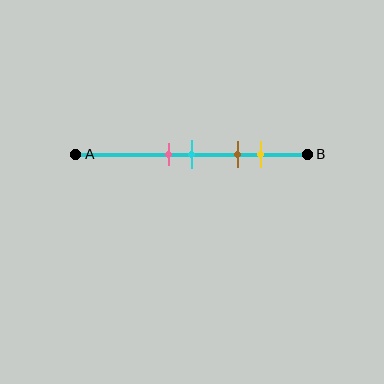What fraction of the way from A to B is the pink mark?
The pink mark is approximately 40% (0.4) of the way from A to B.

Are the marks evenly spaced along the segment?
No, the marks are not evenly spaced.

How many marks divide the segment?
There are 4 marks dividing the segment.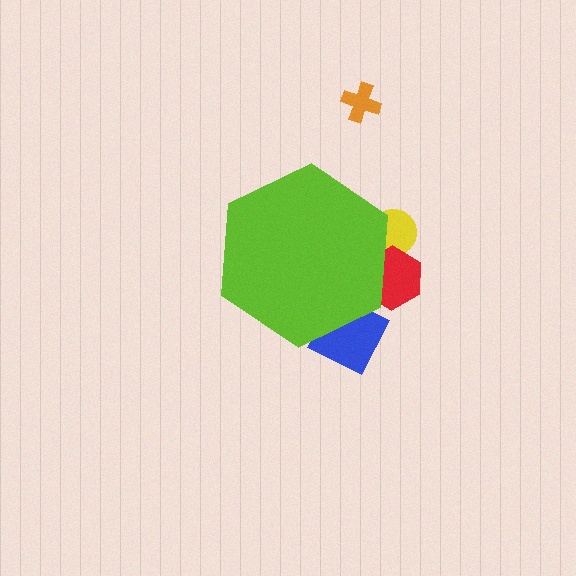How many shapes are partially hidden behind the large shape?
3 shapes are partially hidden.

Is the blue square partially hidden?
Yes, the blue square is partially hidden behind the lime hexagon.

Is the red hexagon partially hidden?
Yes, the red hexagon is partially hidden behind the lime hexagon.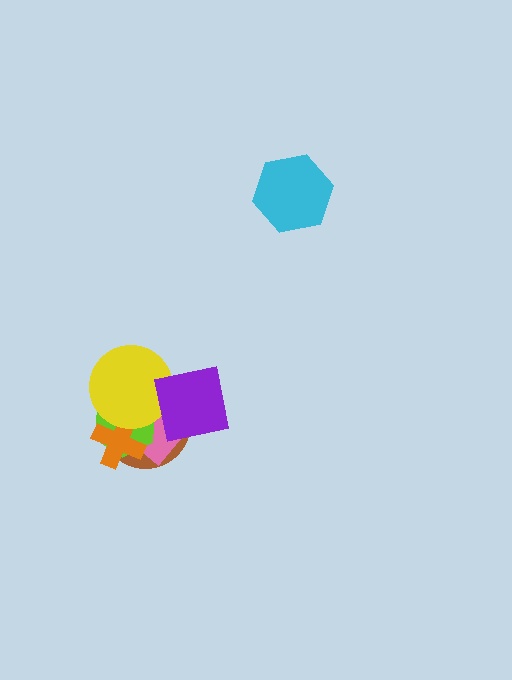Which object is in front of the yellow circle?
The purple square is in front of the yellow circle.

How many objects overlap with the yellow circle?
5 objects overlap with the yellow circle.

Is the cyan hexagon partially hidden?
No, no other shape covers it.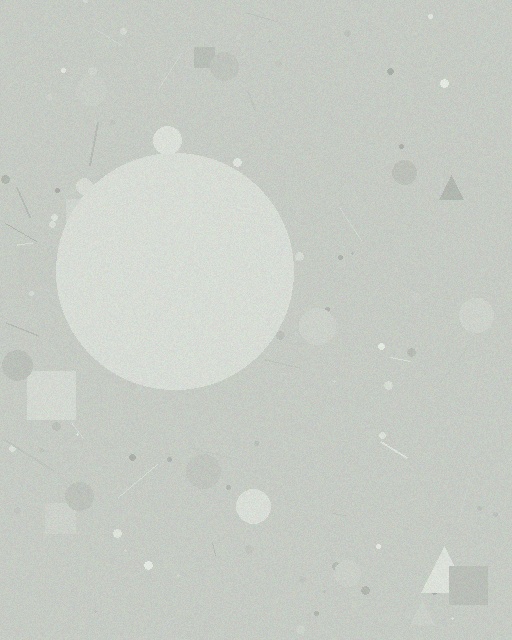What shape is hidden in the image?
A circle is hidden in the image.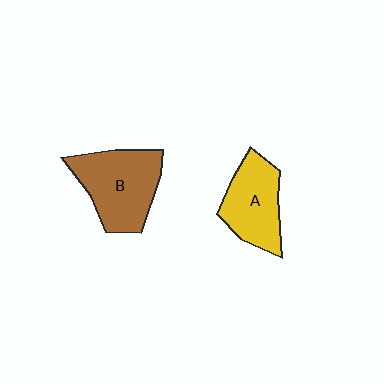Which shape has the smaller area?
Shape A (yellow).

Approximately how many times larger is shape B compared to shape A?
Approximately 1.3 times.